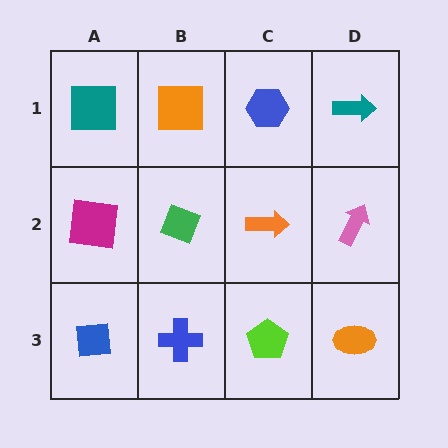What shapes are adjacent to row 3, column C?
An orange arrow (row 2, column C), a blue cross (row 3, column B), an orange ellipse (row 3, column D).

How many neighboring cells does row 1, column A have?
2.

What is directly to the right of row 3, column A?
A blue cross.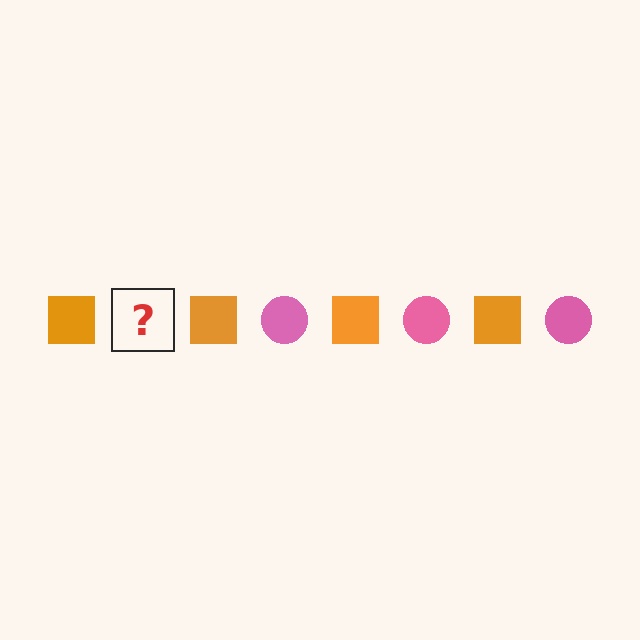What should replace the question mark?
The question mark should be replaced with a pink circle.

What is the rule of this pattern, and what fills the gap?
The rule is that the pattern alternates between orange square and pink circle. The gap should be filled with a pink circle.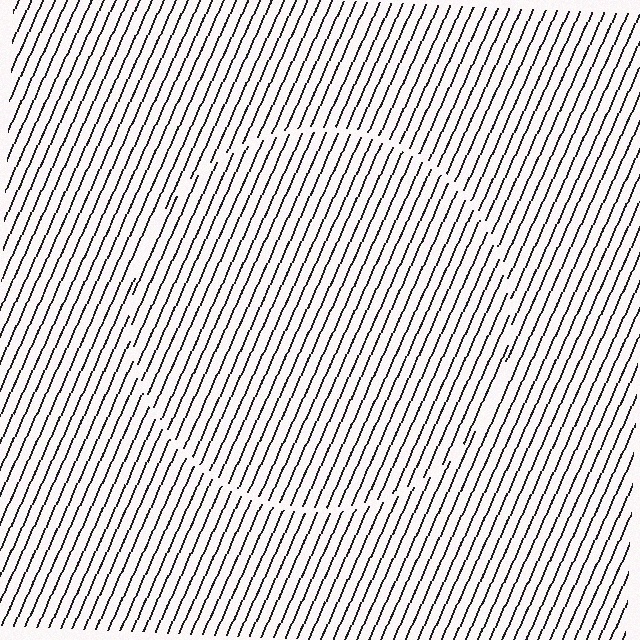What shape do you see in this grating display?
An illusory circle. The interior of the shape contains the same grating, shifted by half a period — the contour is defined by the phase discontinuity where line-ends from the inner and outer gratings abut.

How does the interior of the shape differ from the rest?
The interior of the shape contains the same grating, shifted by half a period — the contour is defined by the phase discontinuity where line-ends from the inner and outer gratings abut.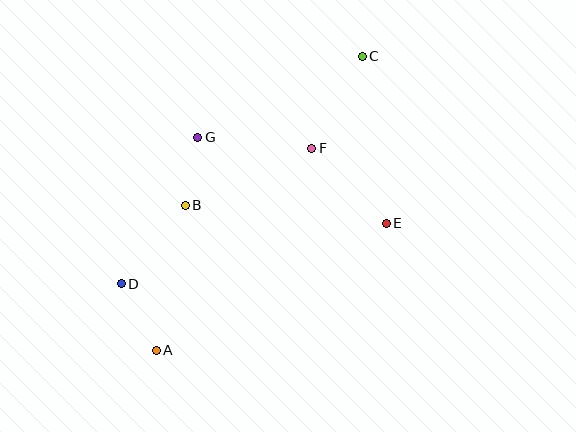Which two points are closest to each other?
Points B and G are closest to each other.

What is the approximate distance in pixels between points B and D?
The distance between B and D is approximately 102 pixels.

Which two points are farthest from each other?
Points A and C are farthest from each other.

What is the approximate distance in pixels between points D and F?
The distance between D and F is approximately 234 pixels.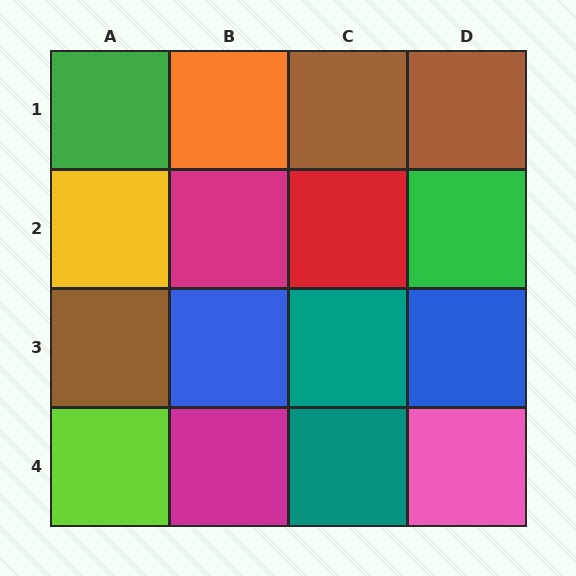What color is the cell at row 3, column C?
Teal.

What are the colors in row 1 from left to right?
Green, orange, brown, brown.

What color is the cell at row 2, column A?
Yellow.